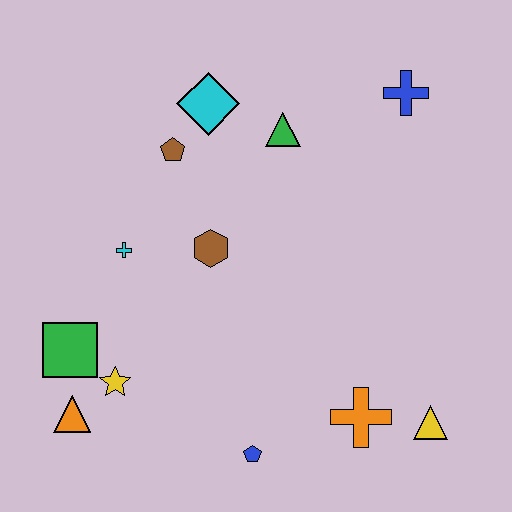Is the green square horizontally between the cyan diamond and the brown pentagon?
No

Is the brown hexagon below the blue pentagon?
No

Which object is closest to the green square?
The yellow star is closest to the green square.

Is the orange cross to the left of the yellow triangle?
Yes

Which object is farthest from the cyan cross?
The yellow triangle is farthest from the cyan cross.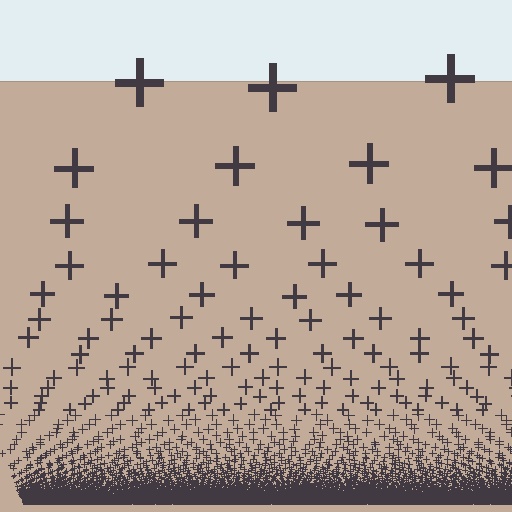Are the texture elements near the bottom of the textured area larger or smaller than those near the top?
Smaller. The gradient is inverted — elements near the bottom are smaller and denser.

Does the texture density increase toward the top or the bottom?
Density increases toward the bottom.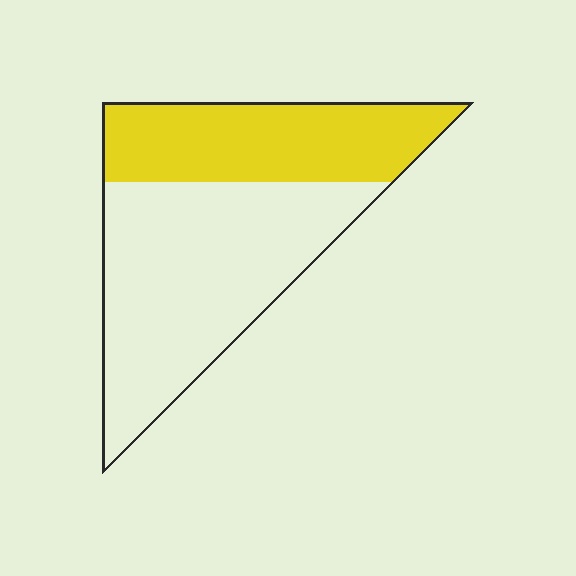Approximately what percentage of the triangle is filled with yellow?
Approximately 40%.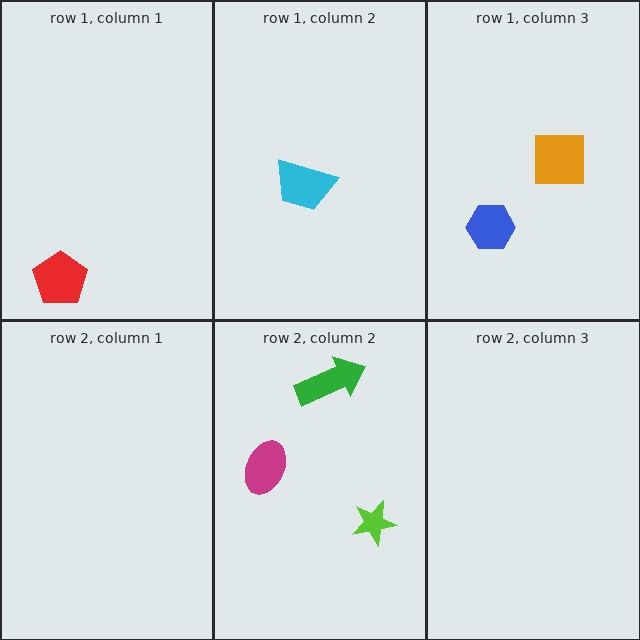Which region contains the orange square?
The row 1, column 3 region.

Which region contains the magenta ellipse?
The row 2, column 2 region.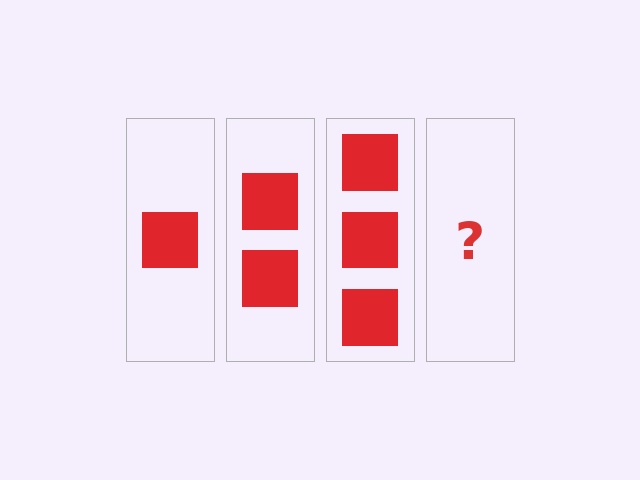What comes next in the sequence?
The next element should be 4 squares.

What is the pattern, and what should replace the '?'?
The pattern is that each step adds one more square. The '?' should be 4 squares.